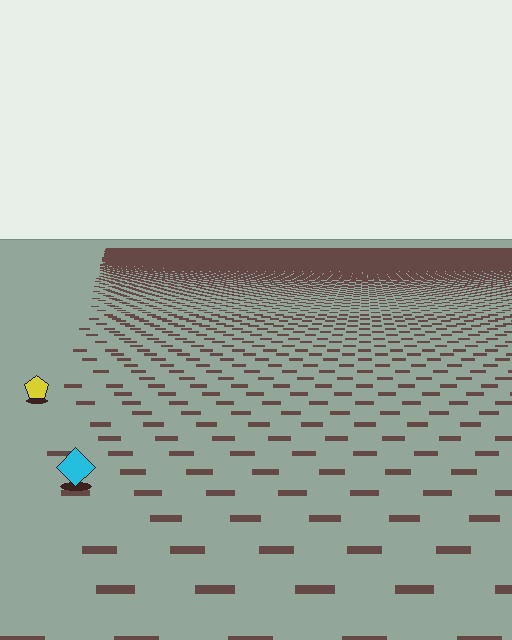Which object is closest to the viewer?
The cyan diamond is closest. The texture marks near it are larger and more spread out.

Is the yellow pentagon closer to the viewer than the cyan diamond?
No. The cyan diamond is closer — you can tell from the texture gradient: the ground texture is coarser near it.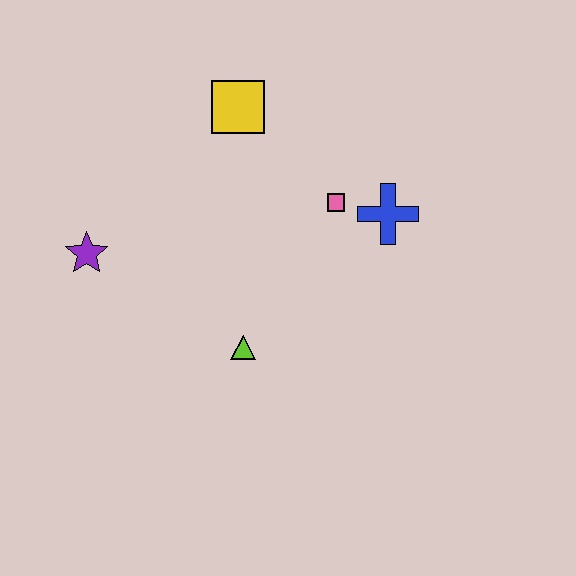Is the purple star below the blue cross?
Yes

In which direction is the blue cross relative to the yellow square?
The blue cross is to the right of the yellow square.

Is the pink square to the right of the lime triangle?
Yes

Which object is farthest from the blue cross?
The purple star is farthest from the blue cross.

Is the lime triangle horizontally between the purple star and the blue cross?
Yes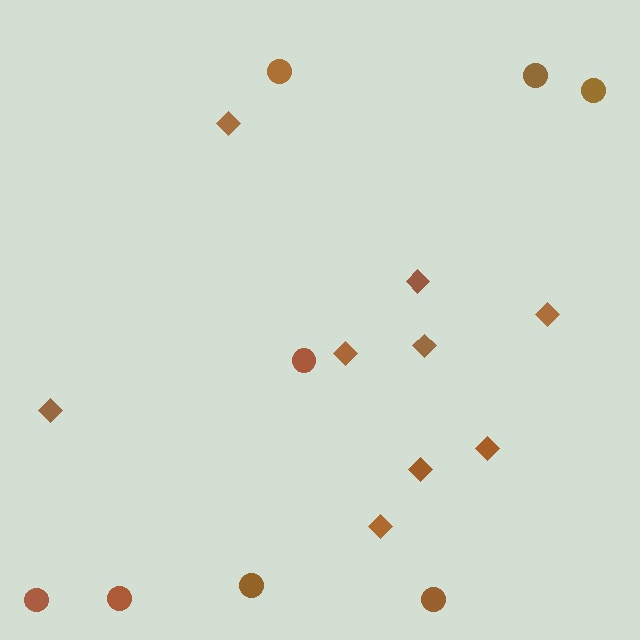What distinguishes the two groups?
There are 2 groups: one group of circles (8) and one group of diamonds (9).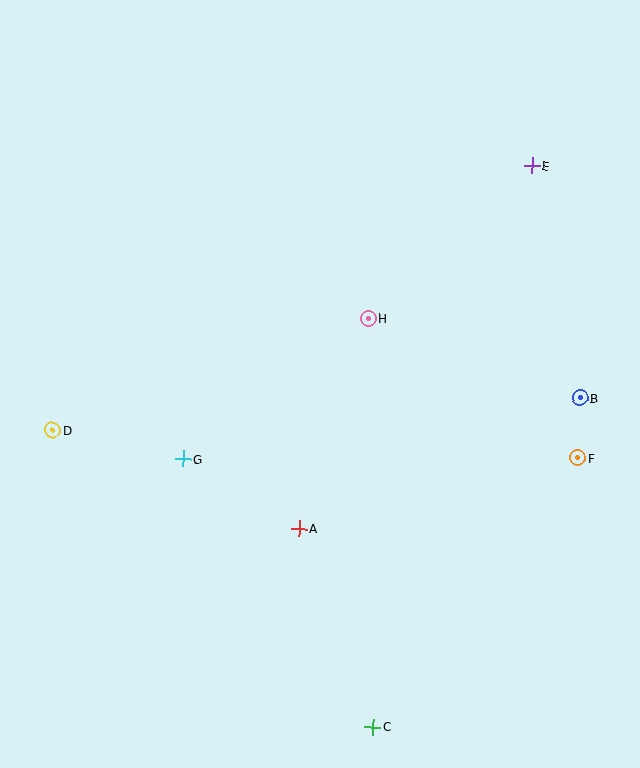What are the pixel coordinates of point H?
Point H is at (368, 318).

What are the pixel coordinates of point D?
Point D is at (52, 430).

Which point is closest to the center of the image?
Point H at (368, 318) is closest to the center.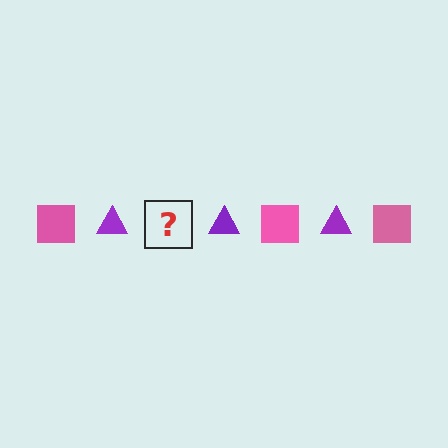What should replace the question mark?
The question mark should be replaced with a pink square.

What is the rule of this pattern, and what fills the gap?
The rule is that the pattern alternates between pink square and purple triangle. The gap should be filled with a pink square.